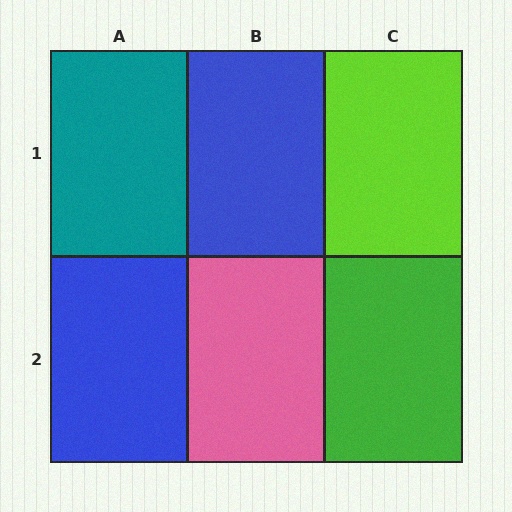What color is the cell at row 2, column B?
Pink.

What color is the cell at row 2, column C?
Green.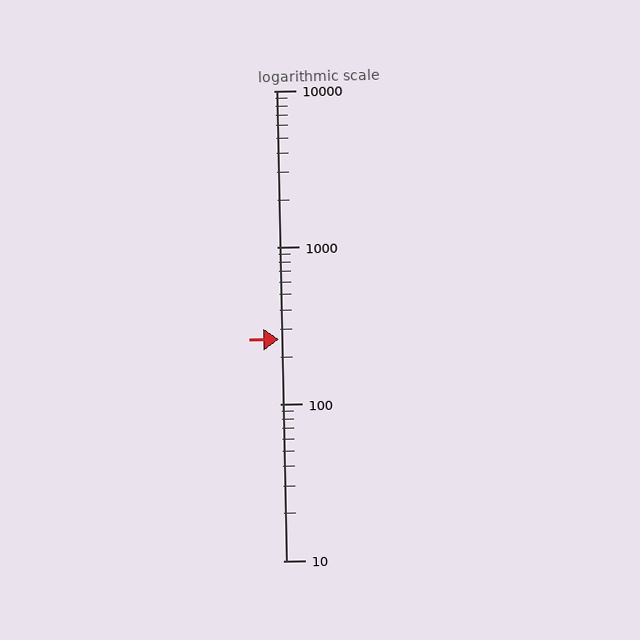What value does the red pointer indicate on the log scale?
The pointer indicates approximately 260.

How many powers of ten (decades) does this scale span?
The scale spans 3 decades, from 10 to 10000.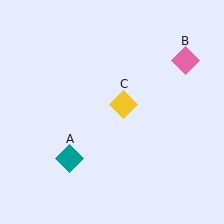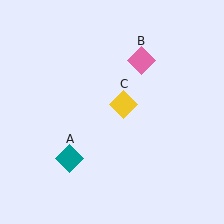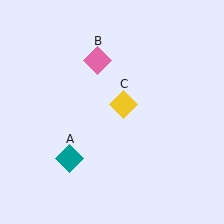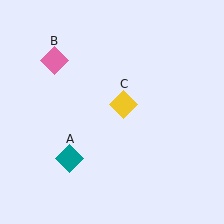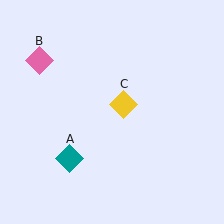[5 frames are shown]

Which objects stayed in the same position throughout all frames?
Teal diamond (object A) and yellow diamond (object C) remained stationary.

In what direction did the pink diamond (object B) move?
The pink diamond (object B) moved left.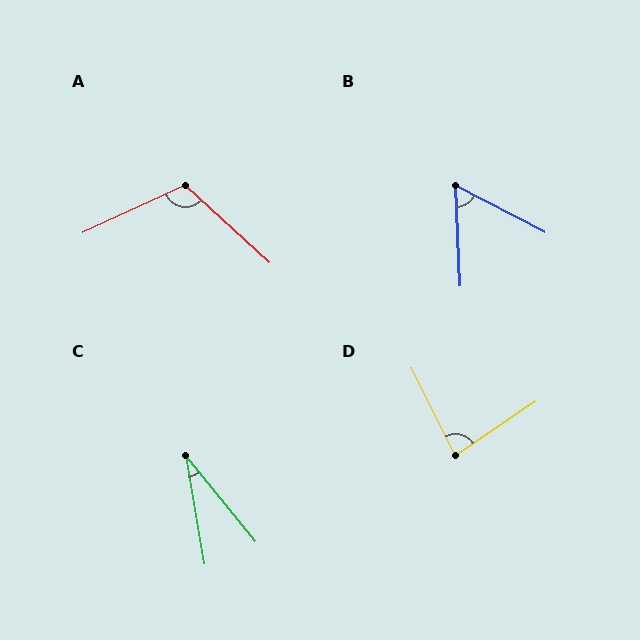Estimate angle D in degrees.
Approximately 82 degrees.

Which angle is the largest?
A, at approximately 112 degrees.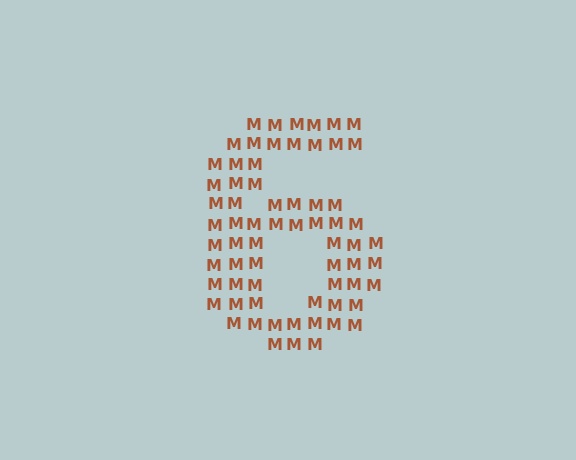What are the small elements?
The small elements are letter M's.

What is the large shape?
The large shape is the digit 6.